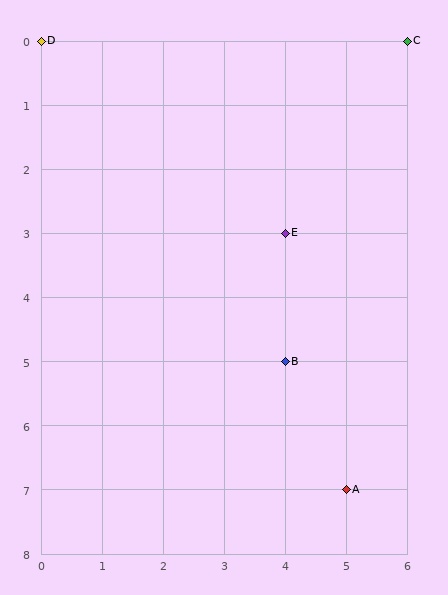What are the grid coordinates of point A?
Point A is at grid coordinates (5, 7).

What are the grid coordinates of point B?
Point B is at grid coordinates (4, 5).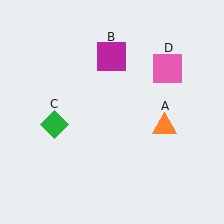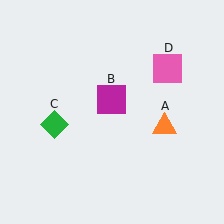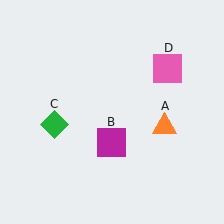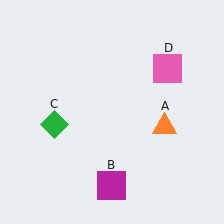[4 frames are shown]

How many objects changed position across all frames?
1 object changed position: magenta square (object B).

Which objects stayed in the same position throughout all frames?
Orange triangle (object A) and green diamond (object C) and pink square (object D) remained stationary.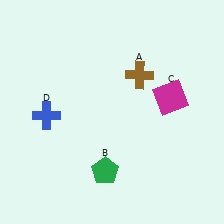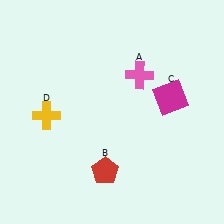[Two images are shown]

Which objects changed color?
A changed from brown to pink. B changed from green to red. D changed from blue to yellow.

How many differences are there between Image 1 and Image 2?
There are 3 differences between the two images.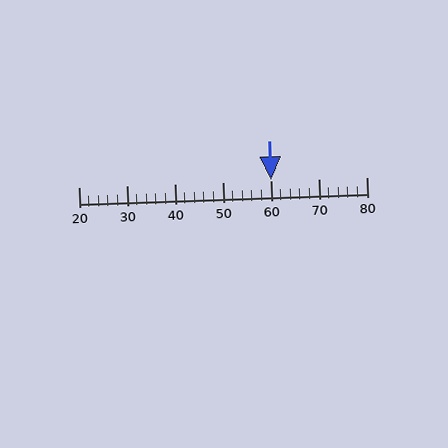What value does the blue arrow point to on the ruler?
The blue arrow points to approximately 60.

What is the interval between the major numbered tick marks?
The major tick marks are spaced 10 units apart.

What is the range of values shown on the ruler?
The ruler shows values from 20 to 80.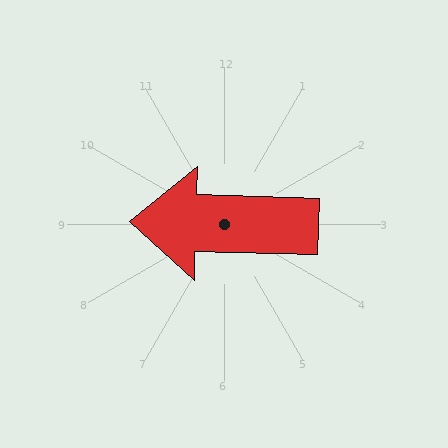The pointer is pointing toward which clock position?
Roughly 9 o'clock.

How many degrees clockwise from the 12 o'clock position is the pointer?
Approximately 272 degrees.